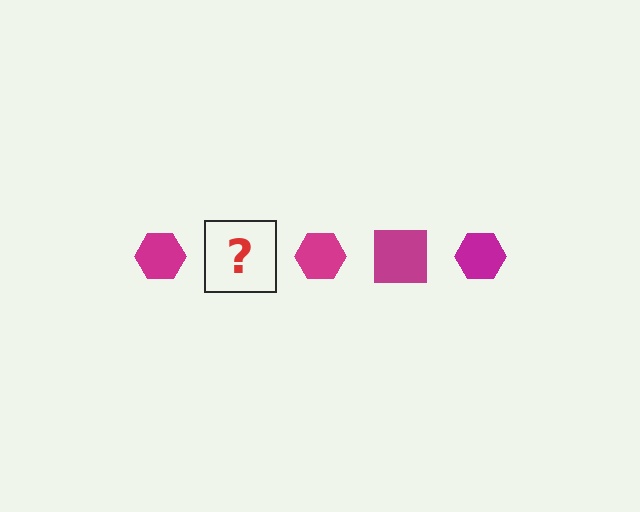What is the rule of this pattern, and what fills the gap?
The rule is that the pattern cycles through hexagon, square shapes in magenta. The gap should be filled with a magenta square.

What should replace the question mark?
The question mark should be replaced with a magenta square.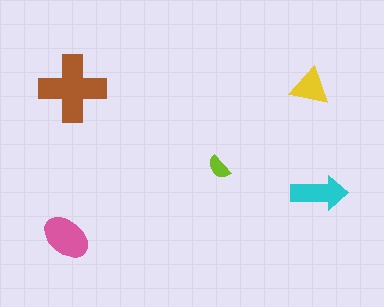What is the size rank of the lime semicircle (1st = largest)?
5th.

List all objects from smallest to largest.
The lime semicircle, the yellow triangle, the cyan arrow, the pink ellipse, the brown cross.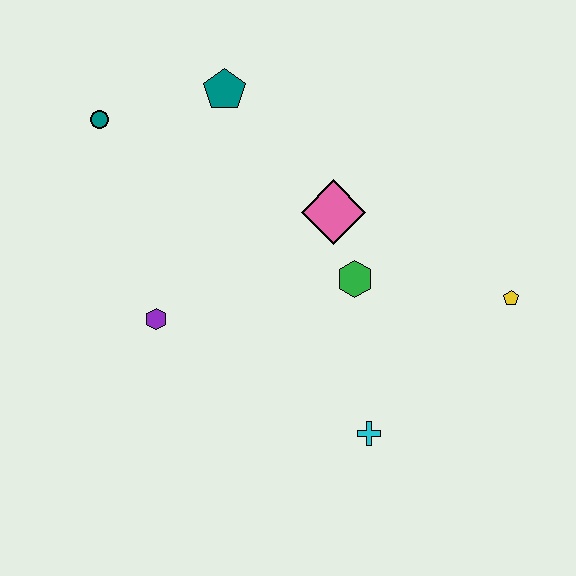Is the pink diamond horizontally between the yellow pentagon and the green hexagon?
No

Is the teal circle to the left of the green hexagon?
Yes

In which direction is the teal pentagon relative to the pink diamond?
The teal pentagon is above the pink diamond.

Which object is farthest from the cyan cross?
The teal circle is farthest from the cyan cross.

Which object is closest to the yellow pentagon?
The green hexagon is closest to the yellow pentagon.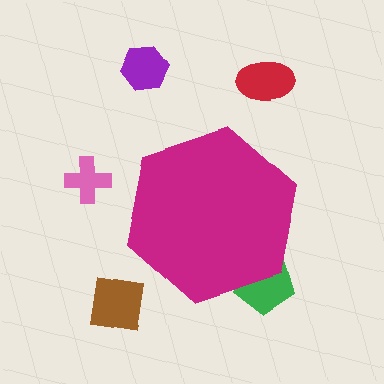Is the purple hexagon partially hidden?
No, the purple hexagon is fully visible.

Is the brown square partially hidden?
No, the brown square is fully visible.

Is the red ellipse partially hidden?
No, the red ellipse is fully visible.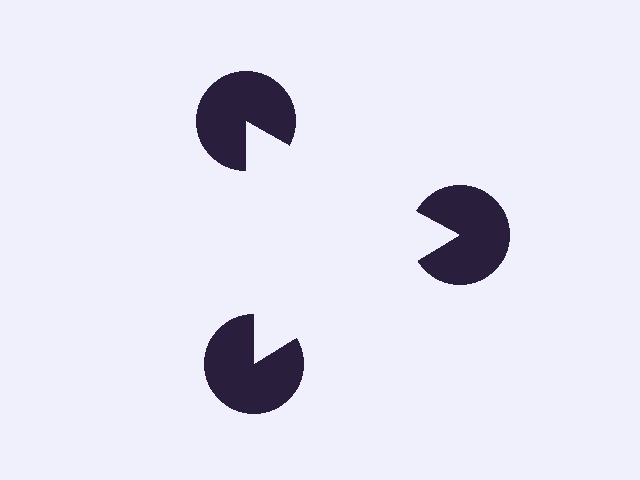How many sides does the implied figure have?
3 sides.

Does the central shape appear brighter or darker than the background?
It typically appears slightly brighter than the background, even though no actual brightness change is drawn.